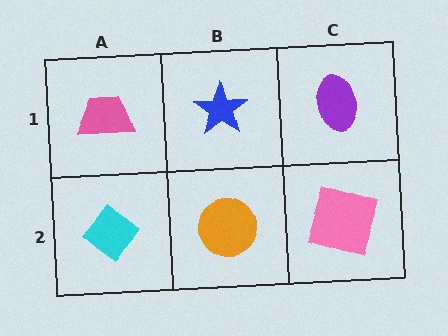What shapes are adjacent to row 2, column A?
A pink trapezoid (row 1, column A), an orange circle (row 2, column B).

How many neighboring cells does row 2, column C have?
2.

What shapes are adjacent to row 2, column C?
A purple ellipse (row 1, column C), an orange circle (row 2, column B).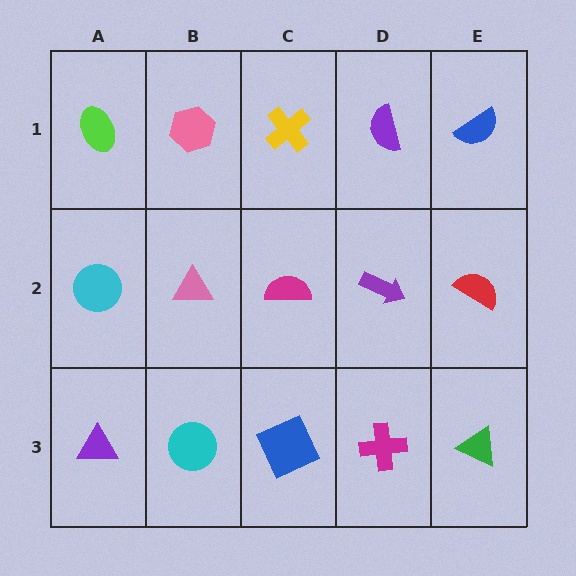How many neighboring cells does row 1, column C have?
3.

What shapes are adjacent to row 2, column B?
A pink hexagon (row 1, column B), a cyan circle (row 3, column B), a cyan circle (row 2, column A), a magenta semicircle (row 2, column C).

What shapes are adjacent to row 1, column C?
A magenta semicircle (row 2, column C), a pink hexagon (row 1, column B), a purple semicircle (row 1, column D).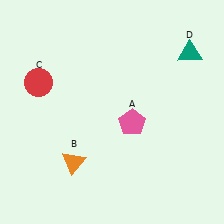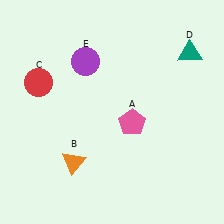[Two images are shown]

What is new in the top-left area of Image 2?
A purple circle (E) was added in the top-left area of Image 2.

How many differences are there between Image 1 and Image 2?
There is 1 difference between the two images.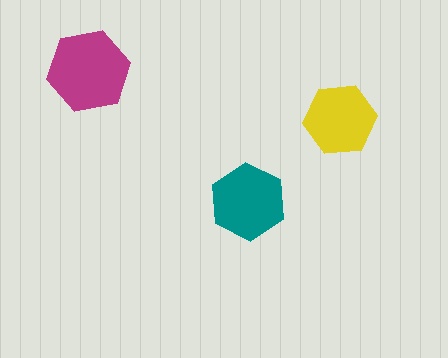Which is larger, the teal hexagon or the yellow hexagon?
The teal one.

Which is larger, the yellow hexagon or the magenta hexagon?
The magenta one.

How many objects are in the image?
There are 3 objects in the image.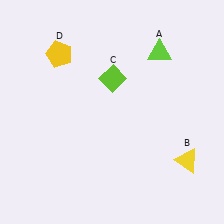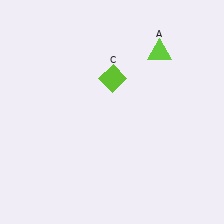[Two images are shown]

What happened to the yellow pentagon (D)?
The yellow pentagon (D) was removed in Image 2. It was in the top-left area of Image 1.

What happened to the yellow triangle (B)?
The yellow triangle (B) was removed in Image 2. It was in the bottom-right area of Image 1.